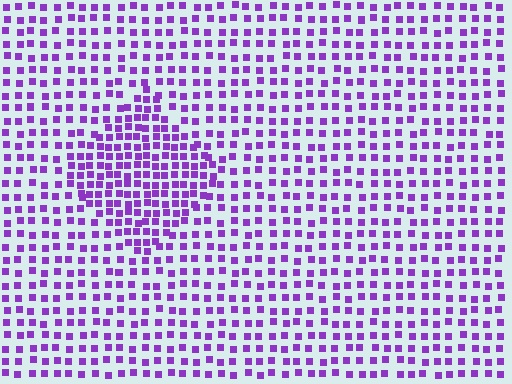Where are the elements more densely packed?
The elements are more densely packed inside the diamond boundary.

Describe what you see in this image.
The image contains small purple elements arranged at two different densities. A diamond-shaped region is visible where the elements are more densely packed than the surrounding area.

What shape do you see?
I see a diamond.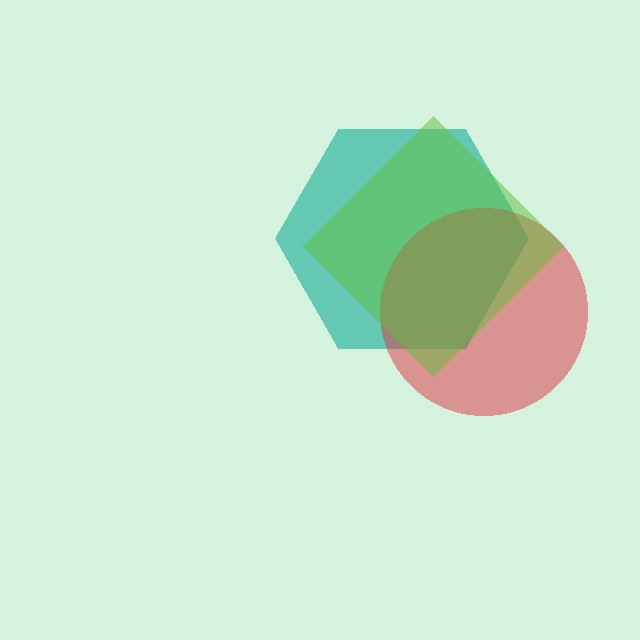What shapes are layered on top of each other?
The layered shapes are: a teal hexagon, a red circle, a lime diamond.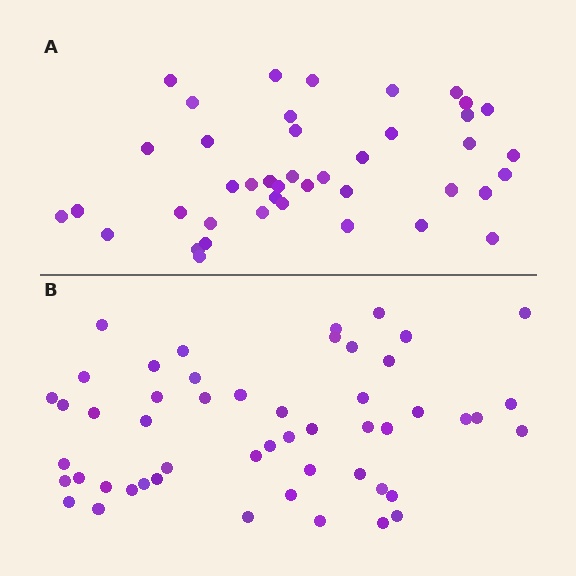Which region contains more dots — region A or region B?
Region B (the bottom region) has more dots.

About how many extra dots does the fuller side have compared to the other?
Region B has roughly 8 or so more dots than region A.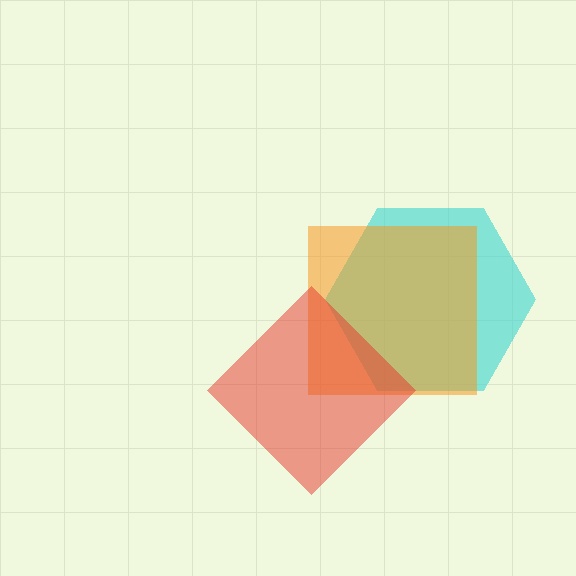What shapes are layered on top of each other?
The layered shapes are: a cyan hexagon, an orange square, a red diamond.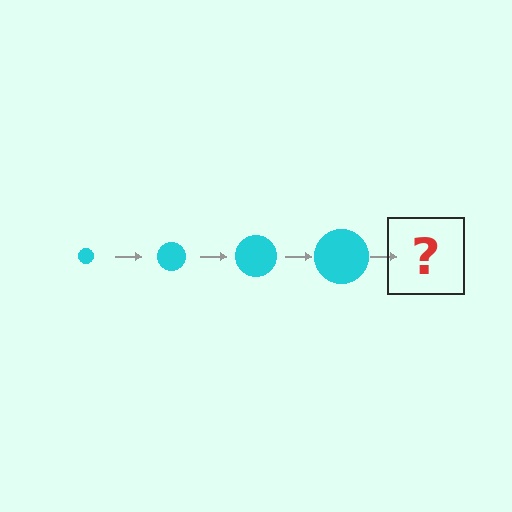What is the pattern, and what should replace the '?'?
The pattern is that the circle gets progressively larger each step. The '?' should be a cyan circle, larger than the previous one.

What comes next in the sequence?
The next element should be a cyan circle, larger than the previous one.